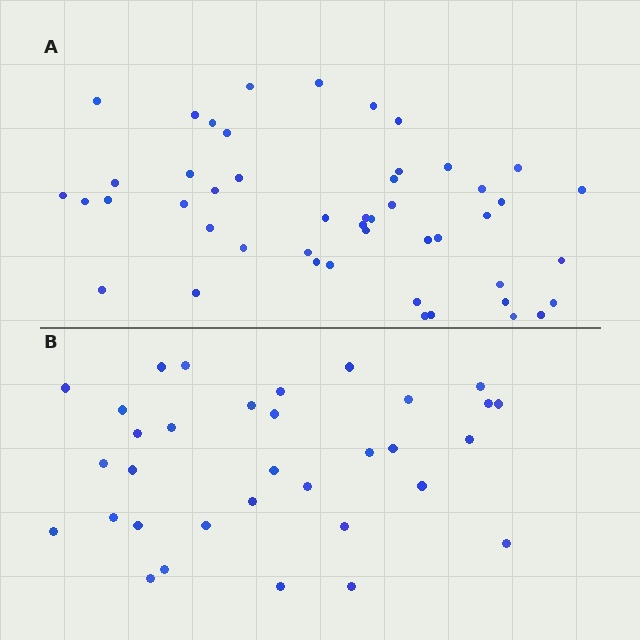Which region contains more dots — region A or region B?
Region A (the top region) has more dots.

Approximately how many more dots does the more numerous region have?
Region A has approximately 15 more dots than region B.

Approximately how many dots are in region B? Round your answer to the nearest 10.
About 30 dots. (The exact count is 33, which rounds to 30.)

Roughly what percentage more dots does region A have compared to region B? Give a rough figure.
About 45% more.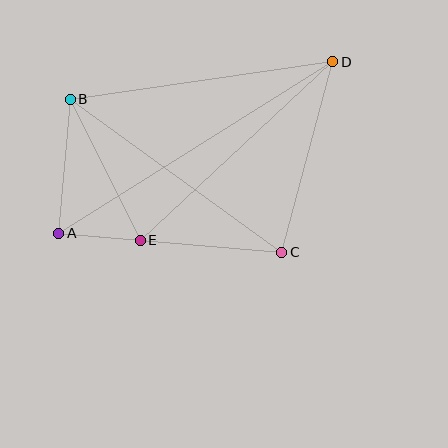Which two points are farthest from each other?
Points A and D are farthest from each other.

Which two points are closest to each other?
Points A and E are closest to each other.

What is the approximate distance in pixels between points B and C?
The distance between B and C is approximately 261 pixels.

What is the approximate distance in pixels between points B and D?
The distance between B and D is approximately 265 pixels.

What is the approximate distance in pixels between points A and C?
The distance between A and C is approximately 224 pixels.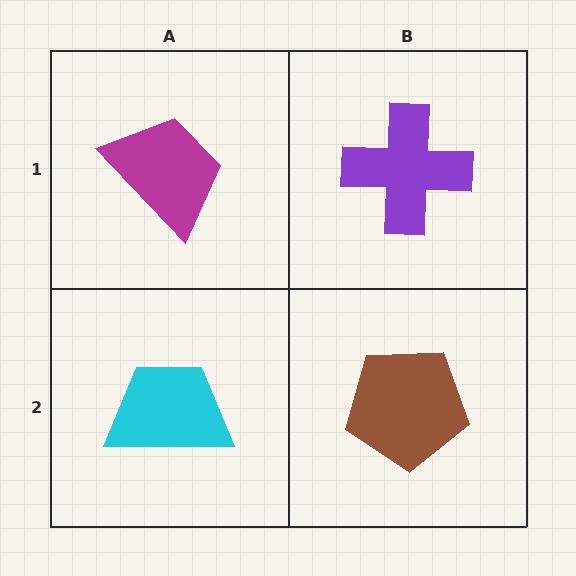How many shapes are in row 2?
2 shapes.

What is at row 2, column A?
A cyan trapezoid.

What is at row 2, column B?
A brown pentagon.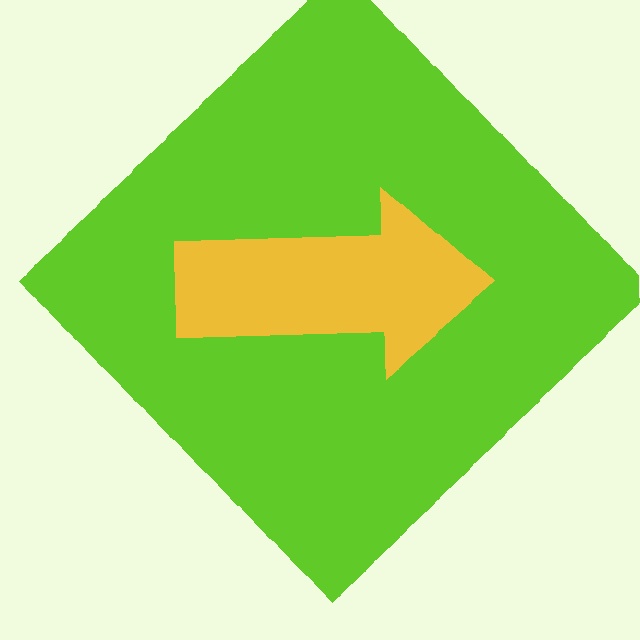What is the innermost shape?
The yellow arrow.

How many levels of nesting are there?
2.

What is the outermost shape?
The lime diamond.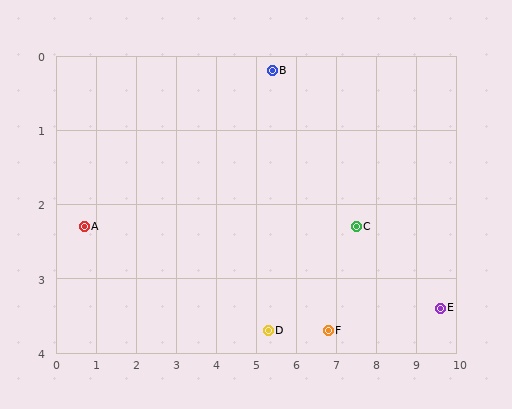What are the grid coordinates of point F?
Point F is at approximately (6.8, 3.7).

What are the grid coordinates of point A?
Point A is at approximately (0.7, 2.3).